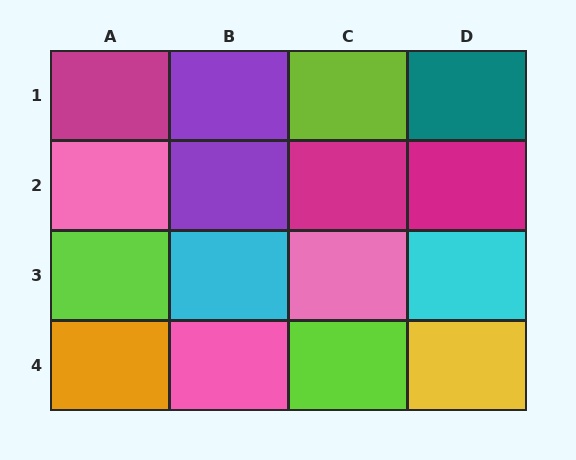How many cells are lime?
3 cells are lime.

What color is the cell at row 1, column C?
Lime.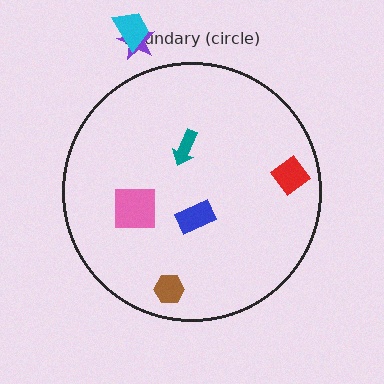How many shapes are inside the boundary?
5 inside, 2 outside.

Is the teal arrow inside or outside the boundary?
Inside.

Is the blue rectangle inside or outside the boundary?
Inside.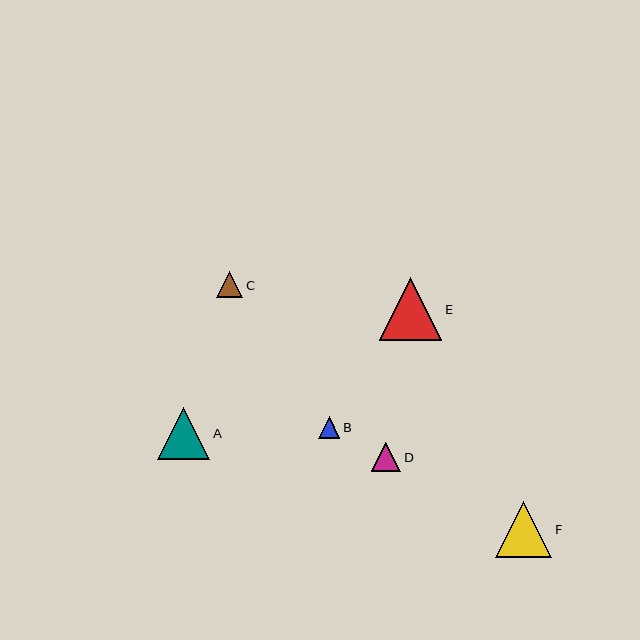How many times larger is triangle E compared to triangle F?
Triangle E is approximately 1.1 times the size of triangle F.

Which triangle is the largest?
Triangle E is the largest with a size of approximately 62 pixels.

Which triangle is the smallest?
Triangle B is the smallest with a size of approximately 21 pixels.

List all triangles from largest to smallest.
From largest to smallest: E, F, A, D, C, B.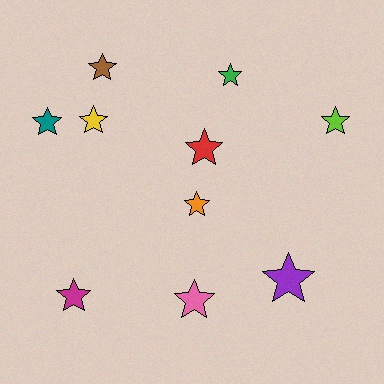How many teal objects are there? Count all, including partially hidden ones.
There is 1 teal object.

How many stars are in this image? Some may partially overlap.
There are 10 stars.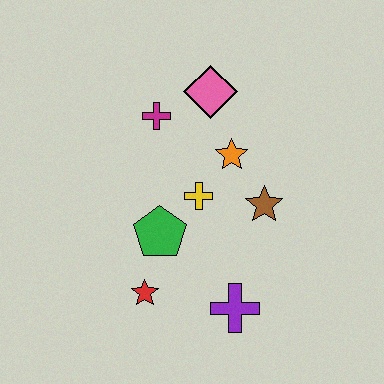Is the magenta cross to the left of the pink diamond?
Yes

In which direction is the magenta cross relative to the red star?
The magenta cross is above the red star.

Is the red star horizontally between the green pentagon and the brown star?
No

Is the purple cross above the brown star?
No